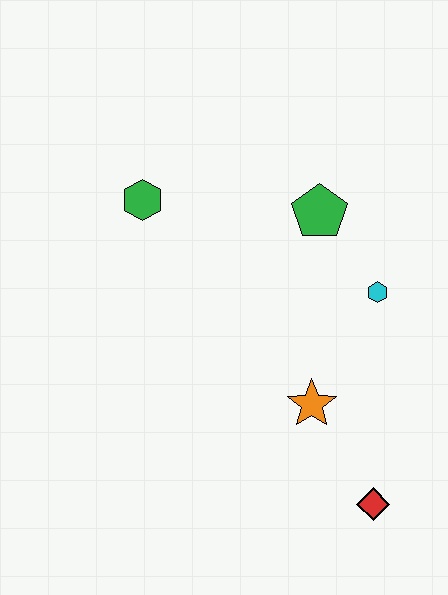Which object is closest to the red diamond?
The orange star is closest to the red diamond.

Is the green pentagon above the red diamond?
Yes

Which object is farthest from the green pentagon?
The red diamond is farthest from the green pentagon.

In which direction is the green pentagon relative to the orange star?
The green pentagon is above the orange star.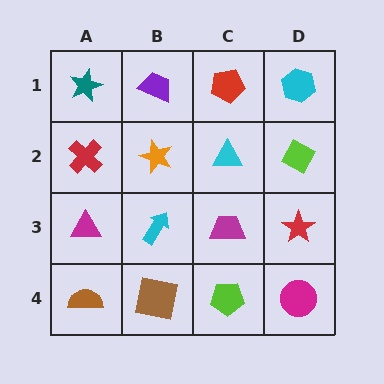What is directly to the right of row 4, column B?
A lime pentagon.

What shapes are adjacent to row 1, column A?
A red cross (row 2, column A), a purple trapezoid (row 1, column B).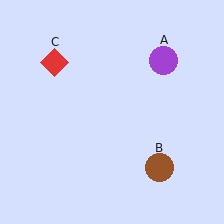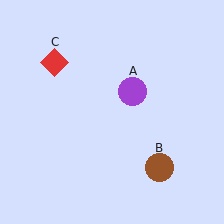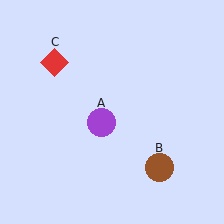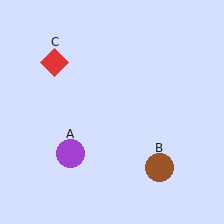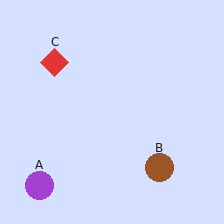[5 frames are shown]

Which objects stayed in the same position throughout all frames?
Brown circle (object B) and red diamond (object C) remained stationary.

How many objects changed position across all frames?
1 object changed position: purple circle (object A).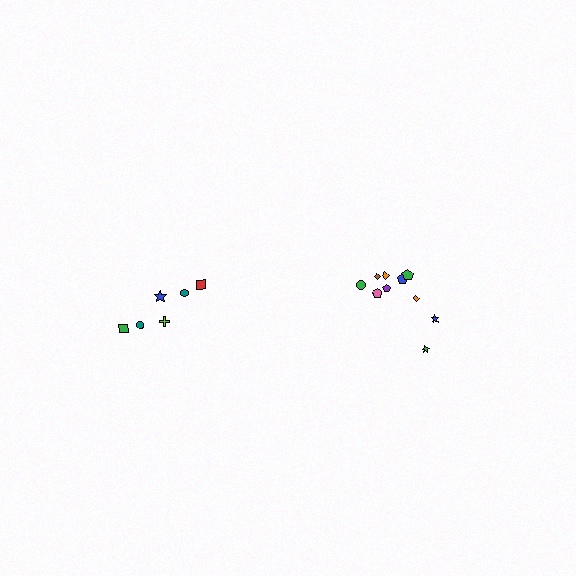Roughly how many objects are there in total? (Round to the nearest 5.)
Roughly 15 objects in total.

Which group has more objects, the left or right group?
The right group.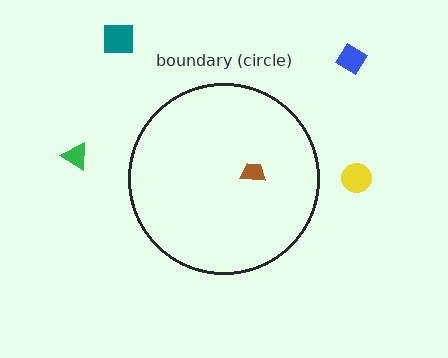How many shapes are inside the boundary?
1 inside, 4 outside.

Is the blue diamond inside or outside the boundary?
Outside.